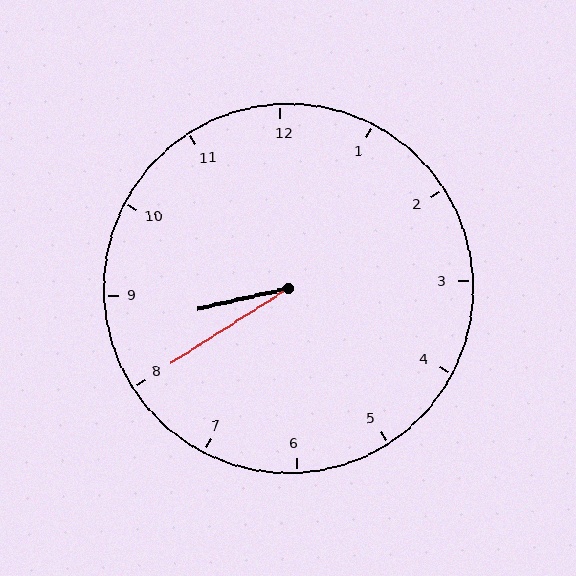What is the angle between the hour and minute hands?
Approximately 20 degrees.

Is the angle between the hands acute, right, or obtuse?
It is acute.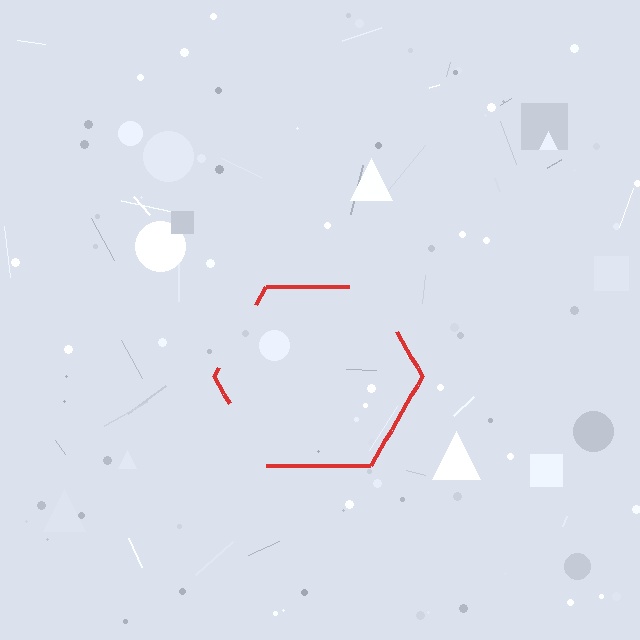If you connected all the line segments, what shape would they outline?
They would outline a hexagon.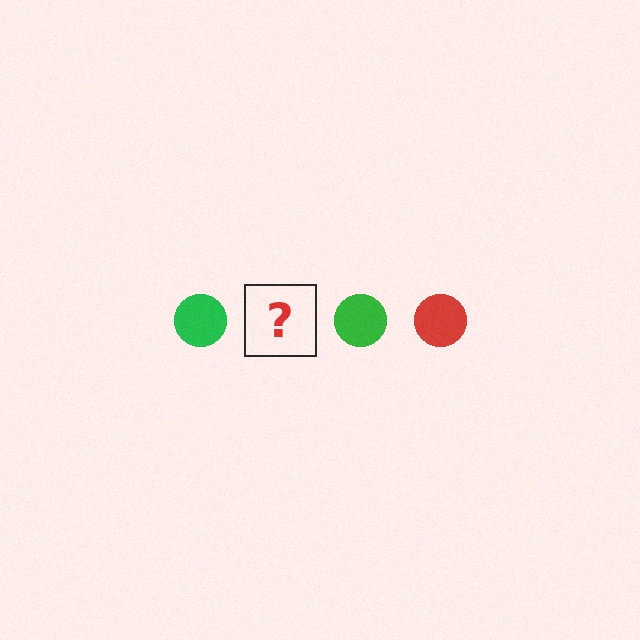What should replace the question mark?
The question mark should be replaced with a red circle.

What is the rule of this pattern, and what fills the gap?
The rule is that the pattern cycles through green, red circles. The gap should be filled with a red circle.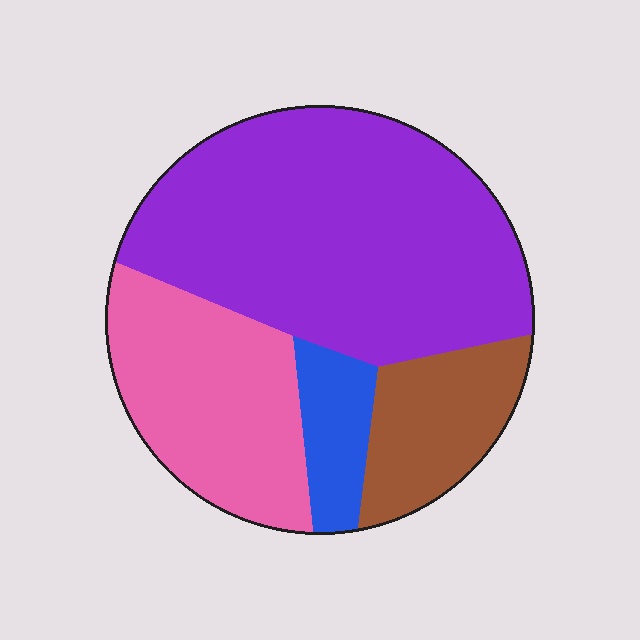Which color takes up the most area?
Purple, at roughly 50%.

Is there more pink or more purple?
Purple.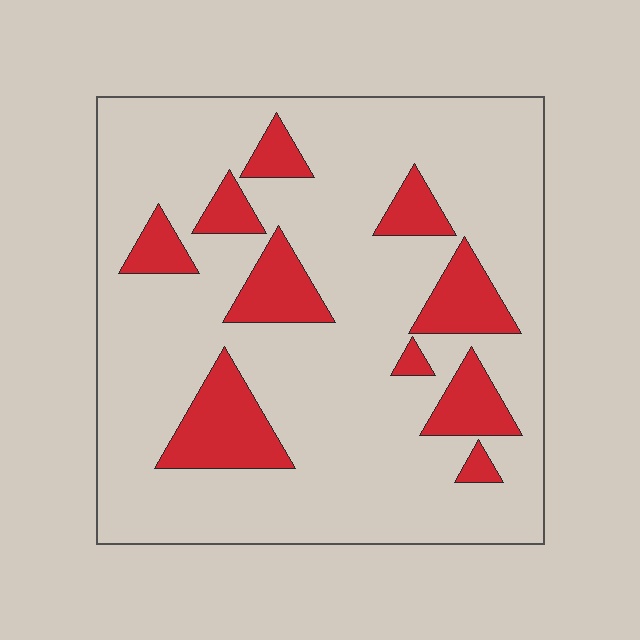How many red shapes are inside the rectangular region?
10.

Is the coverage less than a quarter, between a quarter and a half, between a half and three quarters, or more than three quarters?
Less than a quarter.